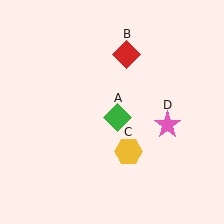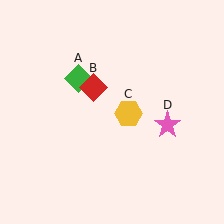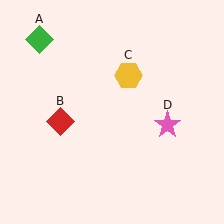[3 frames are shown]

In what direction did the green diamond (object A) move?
The green diamond (object A) moved up and to the left.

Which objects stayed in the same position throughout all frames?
Pink star (object D) remained stationary.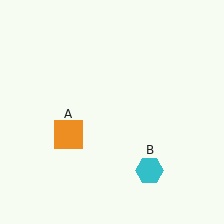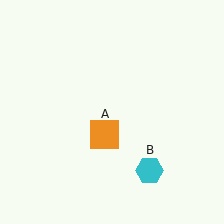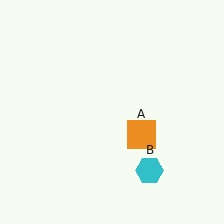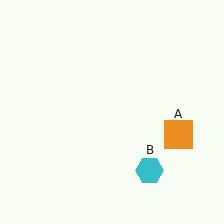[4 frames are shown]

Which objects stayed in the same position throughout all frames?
Cyan hexagon (object B) remained stationary.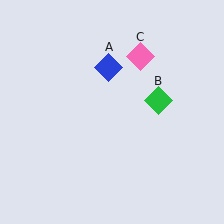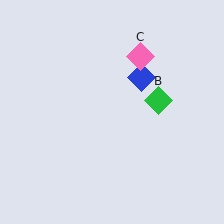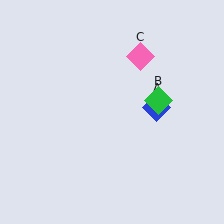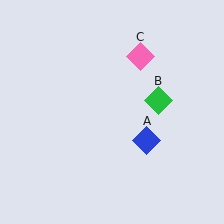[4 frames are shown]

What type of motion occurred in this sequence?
The blue diamond (object A) rotated clockwise around the center of the scene.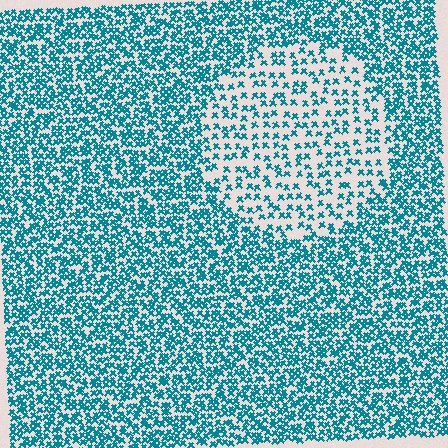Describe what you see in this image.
The image contains small teal elements arranged at two different densities. A circle-shaped region is visible where the elements are less densely packed than the surrounding area.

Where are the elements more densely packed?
The elements are more densely packed outside the circle boundary.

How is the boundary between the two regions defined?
The boundary is defined by a change in element density (approximately 2.2x ratio). All elements are the same color, size, and shape.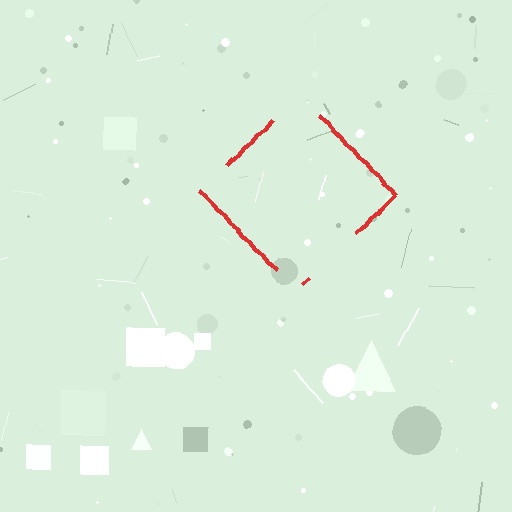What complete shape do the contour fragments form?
The contour fragments form a diamond.